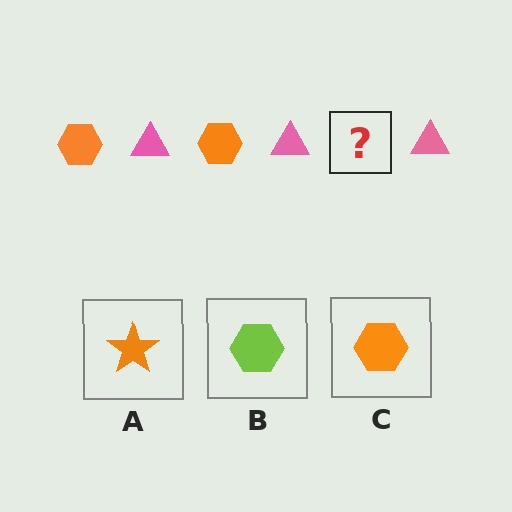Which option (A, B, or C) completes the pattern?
C.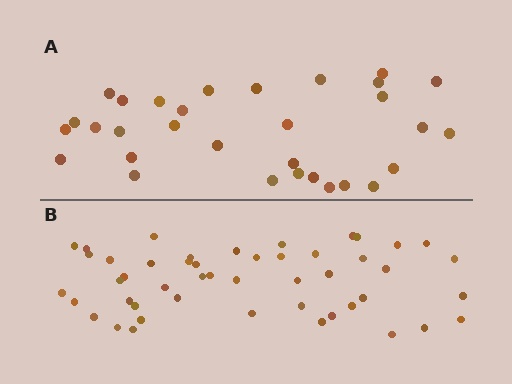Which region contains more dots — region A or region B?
Region B (the bottom region) has more dots.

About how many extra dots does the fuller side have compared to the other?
Region B has approximately 15 more dots than region A.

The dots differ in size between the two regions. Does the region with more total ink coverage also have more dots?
No. Region A has more total ink coverage because its dots are larger, but region B actually contains more individual dots. Total area can be misleading — the number of items is what matters here.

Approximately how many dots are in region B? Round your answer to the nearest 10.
About 50 dots. (The exact count is 48, which rounds to 50.)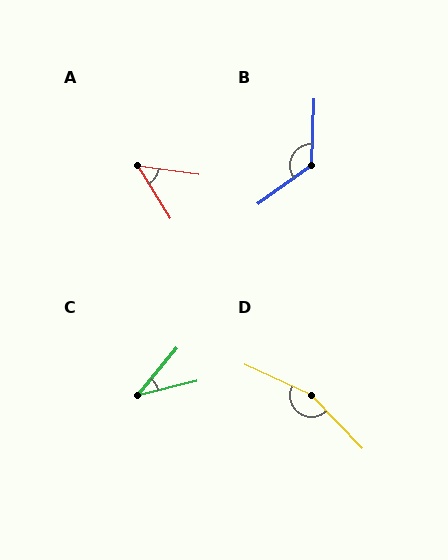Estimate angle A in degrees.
Approximately 51 degrees.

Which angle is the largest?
D, at approximately 159 degrees.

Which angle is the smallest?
C, at approximately 37 degrees.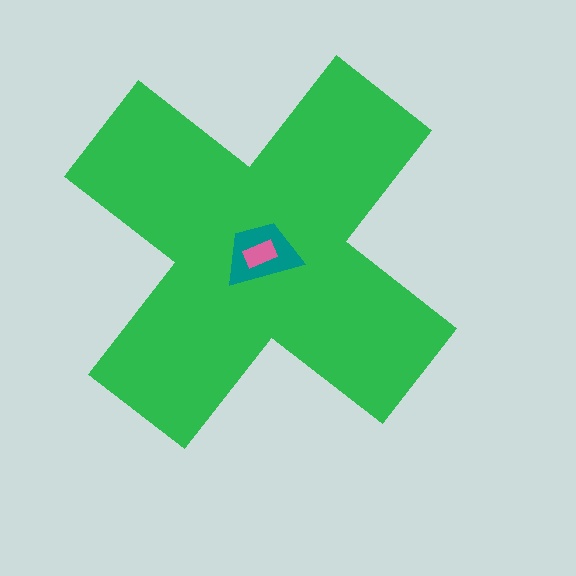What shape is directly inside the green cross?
The teal trapezoid.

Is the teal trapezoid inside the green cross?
Yes.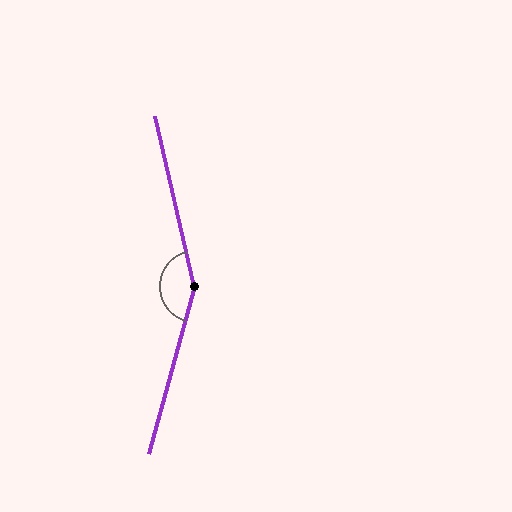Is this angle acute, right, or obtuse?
It is obtuse.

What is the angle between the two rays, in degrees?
Approximately 152 degrees.